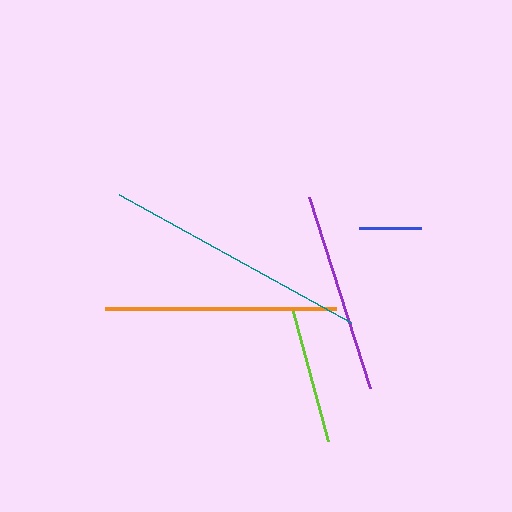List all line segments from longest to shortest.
From longest to shortest: teal, orange, purple, lime, blue.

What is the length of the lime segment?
The lime segment is approximately 138 pixels long.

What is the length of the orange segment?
The orange segment is approximately 231 pixels long.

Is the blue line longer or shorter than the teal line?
The teal line is longer than the blue line.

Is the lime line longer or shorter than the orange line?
The orange line is longer than the lime line.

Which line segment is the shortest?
The blue line is the shortest at approximately 62 pixels.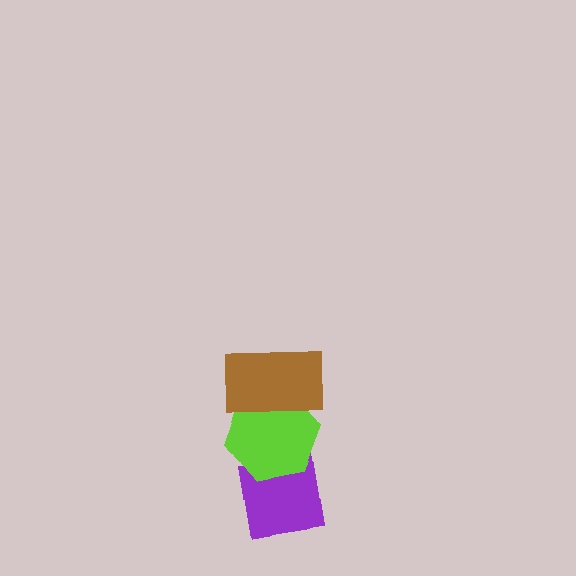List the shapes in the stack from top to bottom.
From top to bottom: the brown rectangle, the lime hexagon, the purple square.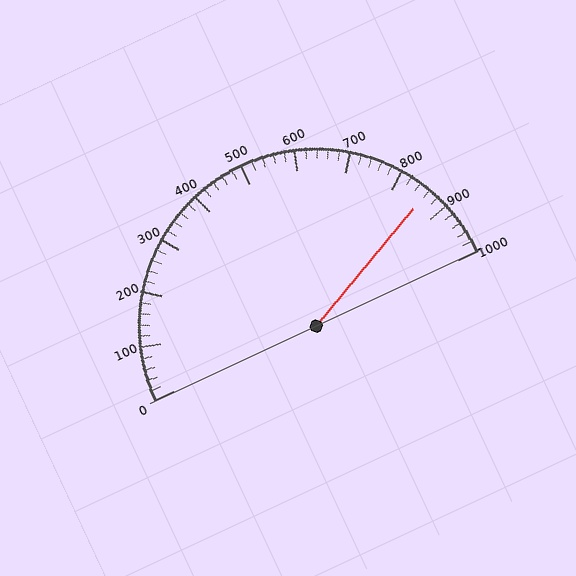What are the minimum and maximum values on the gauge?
The gauge ranges from 0 to 1000.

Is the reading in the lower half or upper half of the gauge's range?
The reading is in the upper half of the range (0 to 1000).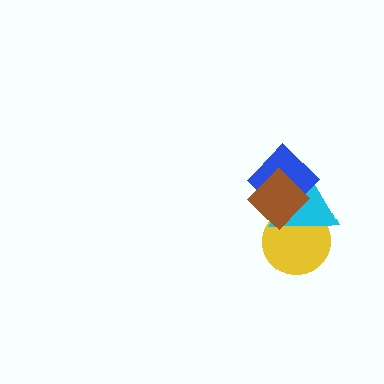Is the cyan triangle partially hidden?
Yes, it is partially covered by another shape.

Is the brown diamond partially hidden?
No, no other shape covers it.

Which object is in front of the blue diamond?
The brown diamond is in front of the blue diamond.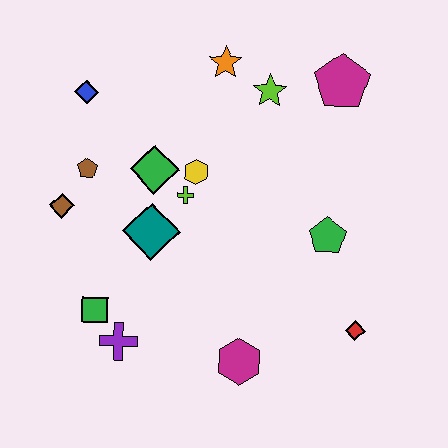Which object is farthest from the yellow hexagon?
The red diamond is farthest from the yellow hexagon.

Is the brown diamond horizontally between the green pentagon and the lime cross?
No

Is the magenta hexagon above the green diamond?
No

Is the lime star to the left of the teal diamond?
No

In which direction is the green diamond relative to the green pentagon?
The green diamond is to the left of the green pentagon.